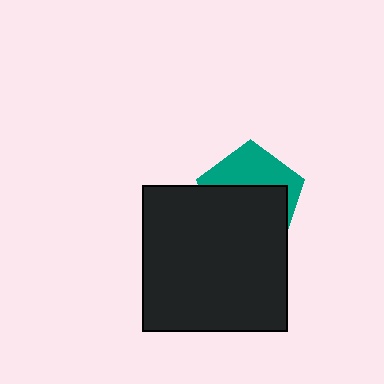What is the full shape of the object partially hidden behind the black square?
The partially hidden object is a teal pentagon.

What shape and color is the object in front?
The object in front is a black square.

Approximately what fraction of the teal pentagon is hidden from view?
Roughly 59% of the teal pentagon is hidden behind the black square.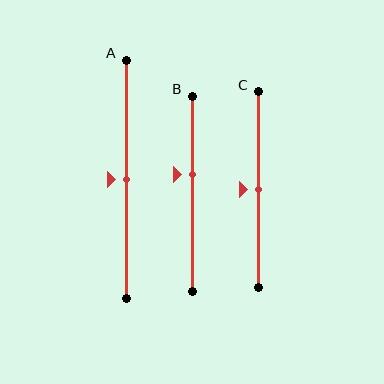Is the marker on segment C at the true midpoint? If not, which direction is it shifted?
Yes, the marker on segment C is at the true midpoint.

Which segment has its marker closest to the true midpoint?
Segment A has its marker closest to the true midpoint.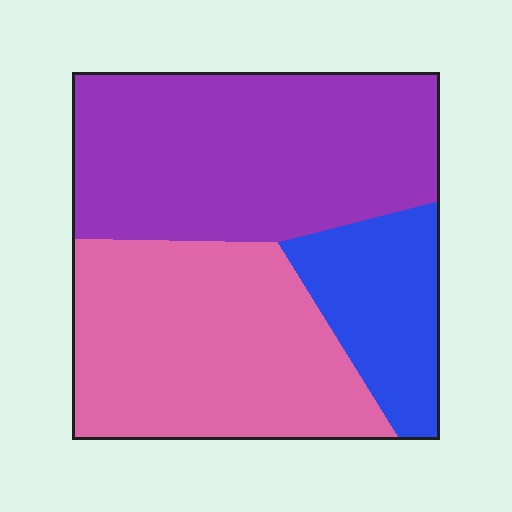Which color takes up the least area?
Blue, at roughly 15%.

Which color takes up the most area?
Purple, at roughly 45%.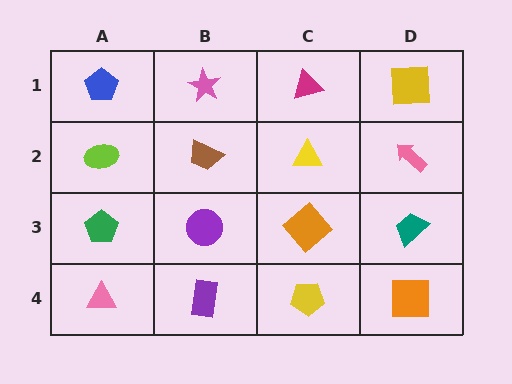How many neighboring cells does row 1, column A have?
2.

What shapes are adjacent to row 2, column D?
A yellow square (row 1, column D), a teal trapezoid (row 3, column D), a yellow triangle (row 2, column C).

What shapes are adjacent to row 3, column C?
A yellow triangle (row 2, column C), a yellow pentagon (row 4, column C), a purple circle (row 3, column B), a teal trapezoid (row 3, column D).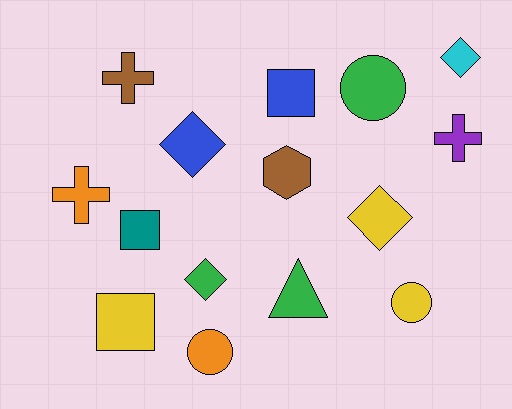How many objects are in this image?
There are 15 objects.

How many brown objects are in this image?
There are 2 brown objects.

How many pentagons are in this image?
There are no pentagons.